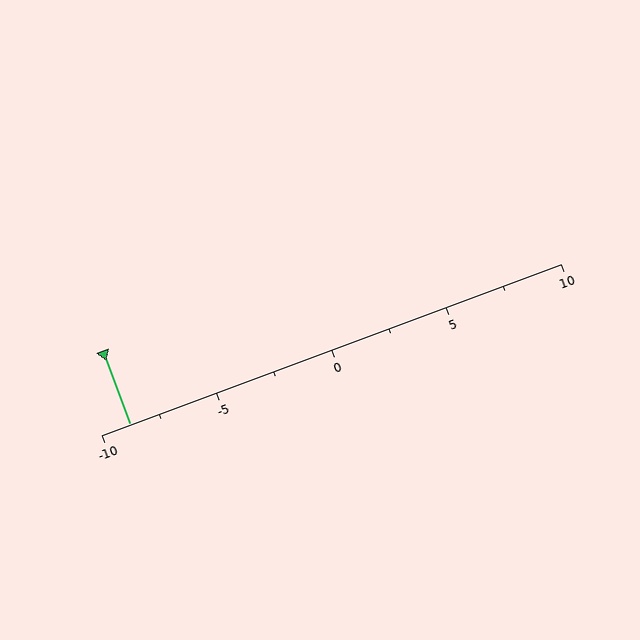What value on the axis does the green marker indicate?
The marker indicates approximately -8.8.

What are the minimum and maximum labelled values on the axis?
The axis runs from -10 to 10.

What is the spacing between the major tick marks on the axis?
The major ticks are spaced 5 apart.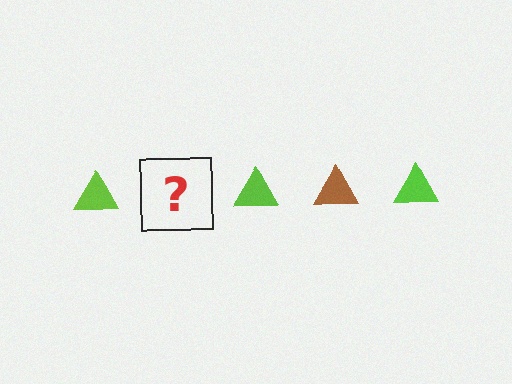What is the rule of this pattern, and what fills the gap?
The rule is that the pattern cycles through lime, brown triangles. The gap should be filled with a brown triangle.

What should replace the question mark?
The question mark should be replaced with a brown triangle.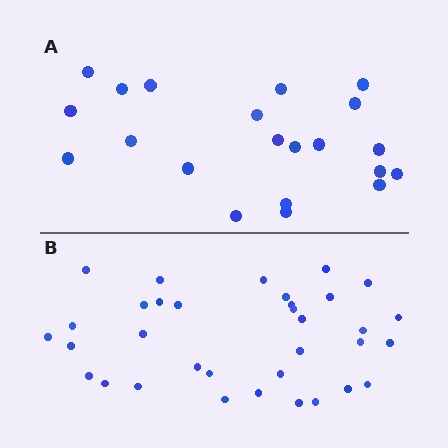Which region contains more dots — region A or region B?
Region B (the bottom region) has more dots.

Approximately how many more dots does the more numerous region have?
Region B has approximately 15 more dots than region A.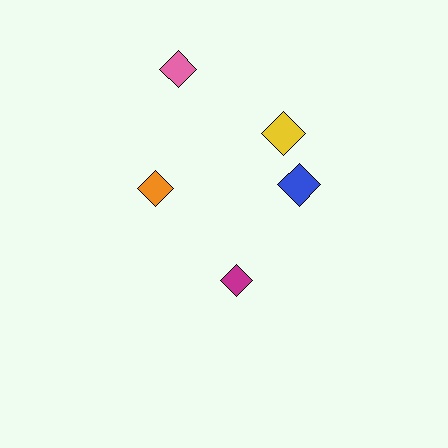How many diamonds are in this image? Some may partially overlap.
There are 5 diamonds.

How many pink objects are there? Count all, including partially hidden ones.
There is 1 pink object.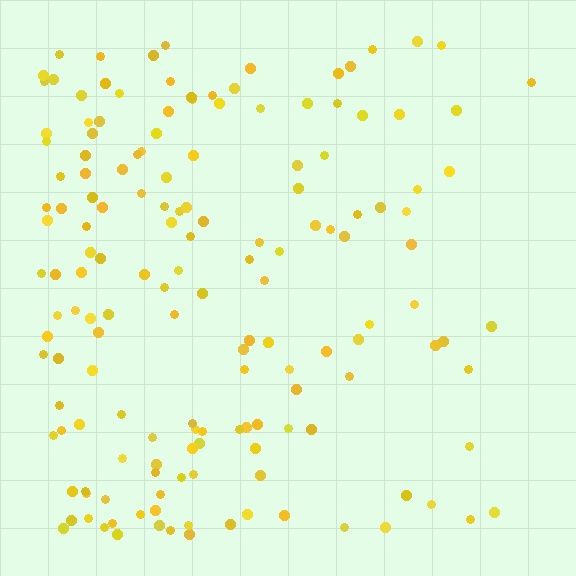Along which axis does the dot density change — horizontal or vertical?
Horizontal.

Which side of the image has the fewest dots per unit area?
The right.